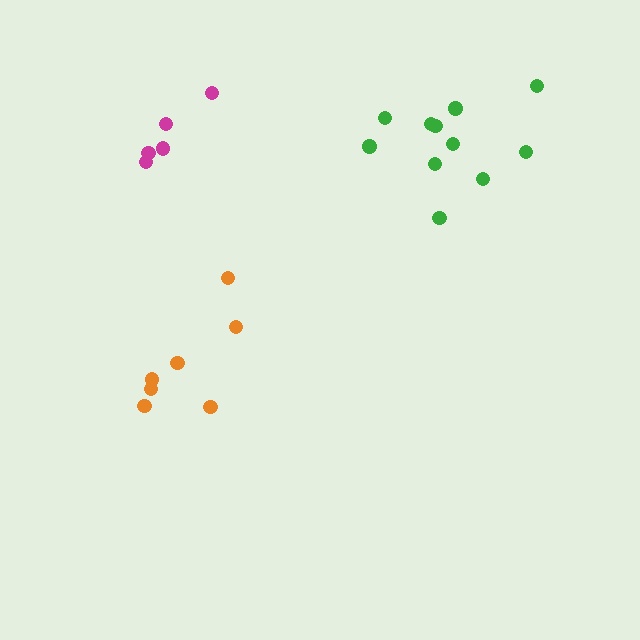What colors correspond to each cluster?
The clusters are colored: green, orange, magenta.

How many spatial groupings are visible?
There are 3 spatial groupings.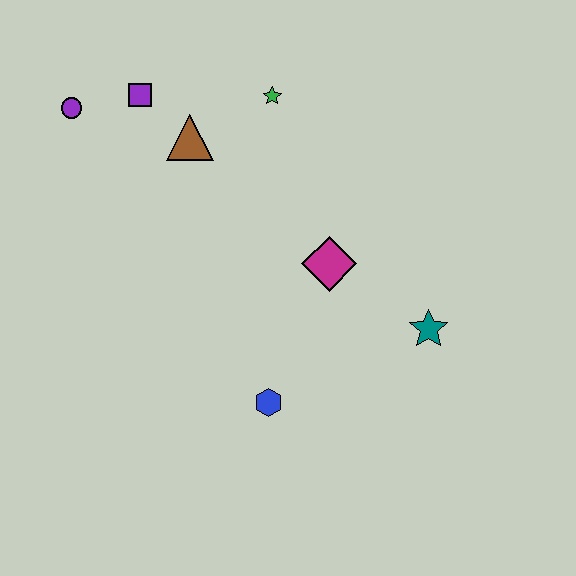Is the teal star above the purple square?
No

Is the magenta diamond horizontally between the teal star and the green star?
Yes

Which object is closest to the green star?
The brown triangle is closest to the green star.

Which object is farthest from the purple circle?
The teal star is farthest from the purple circle.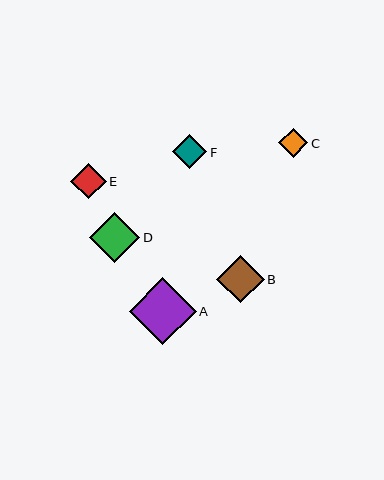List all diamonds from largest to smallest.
From largest to smallest: A, D, B, E, F, C.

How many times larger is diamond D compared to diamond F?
Diamond D is approximately 1.5 times the size of diamond F.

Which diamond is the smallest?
Diamond C is the smallest with a size of approximately 29 pixels.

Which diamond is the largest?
Diamond A is the largest with a size of approximately 67 pixels.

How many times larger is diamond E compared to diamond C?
Diamond E is approximately 1.2 times the size of diamond C.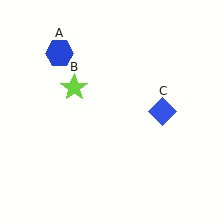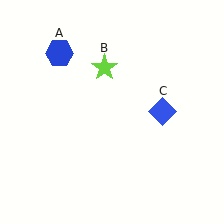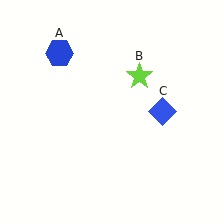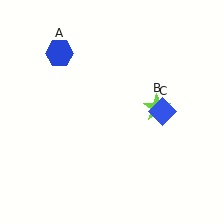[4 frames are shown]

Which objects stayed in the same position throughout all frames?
Blue hexagon (object A) and blue diamond (object C) remained stationary.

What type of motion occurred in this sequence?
The lime star (object B) rotated clockwise around the center of the scene.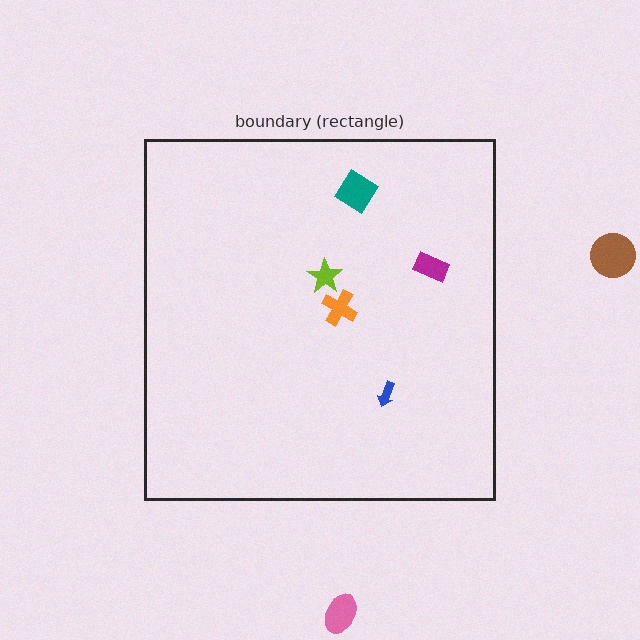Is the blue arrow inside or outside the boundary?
Inside.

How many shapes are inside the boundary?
5 inside, 2 outside.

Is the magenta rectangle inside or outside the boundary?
Inside.